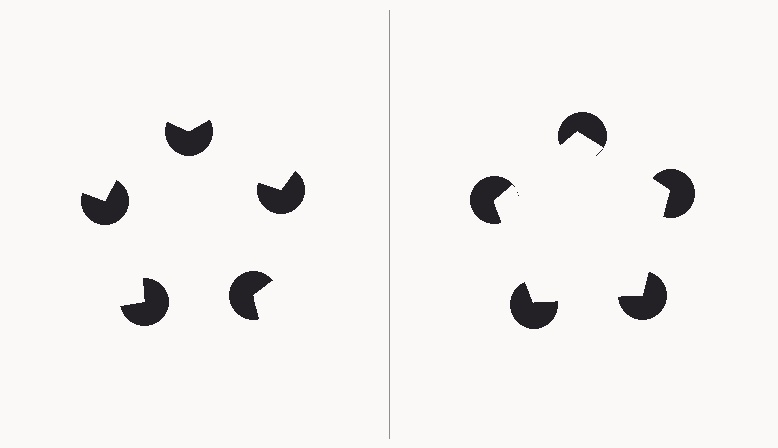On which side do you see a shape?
An illusory pentagon appears on the right side. On the left side the wedge cuts are rotated, so no coherent shape forms.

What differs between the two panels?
The pac-man discs are positioned identically on both sides; only the wedge orientations differ. On the right they align to a pentagon; on the left they are misaligned.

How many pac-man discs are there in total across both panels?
10 — 5 on each side.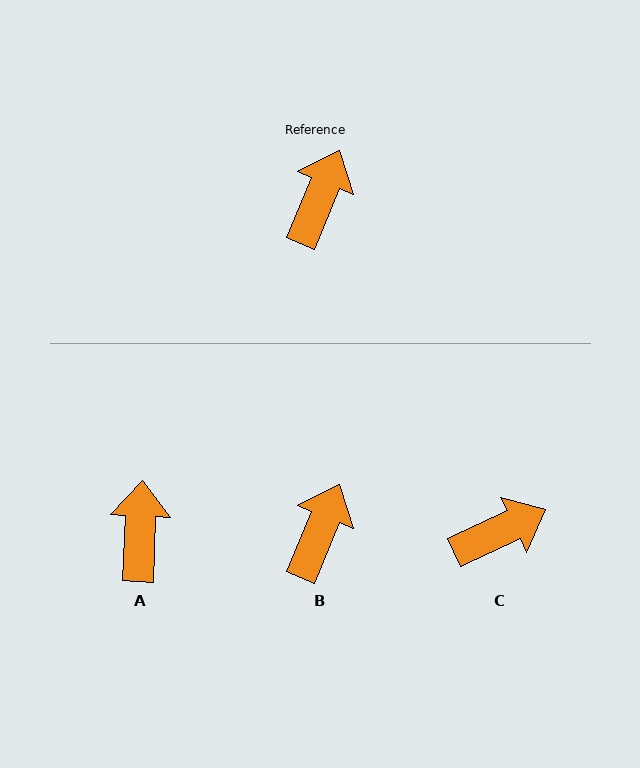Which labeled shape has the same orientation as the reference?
B.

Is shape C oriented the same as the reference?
No, it is off by about 42 degrees.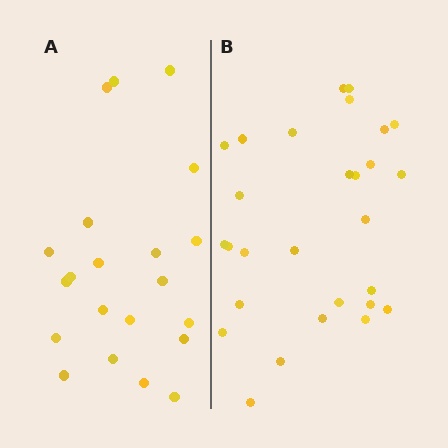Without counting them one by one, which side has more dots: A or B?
Region B (the right region) has more dots.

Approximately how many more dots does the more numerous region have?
Region B has roughly 8 or so more dots than region A.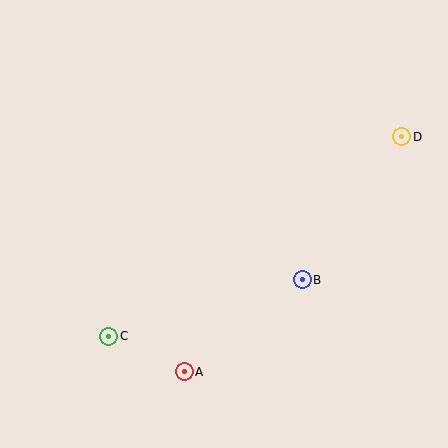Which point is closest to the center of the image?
Point B at (302, 280) is closest to the center.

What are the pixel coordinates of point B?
Point B is at (302, 280).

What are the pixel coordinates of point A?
Point A is at (184, 372).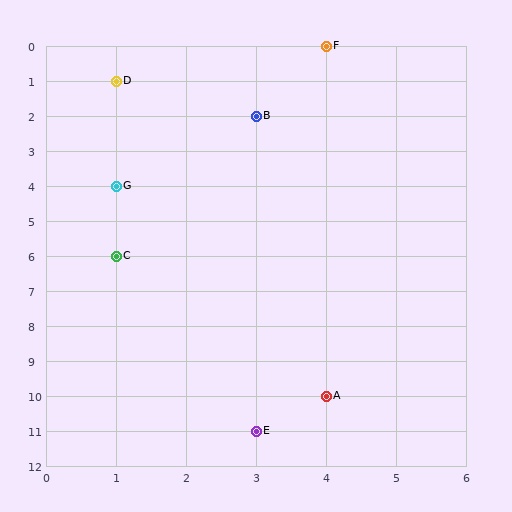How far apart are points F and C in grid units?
Points F and C are 3 columns and 6 rows apart (about 6.7 grid units diagonally).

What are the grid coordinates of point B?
Point B is at grid coordinates (3, 2).